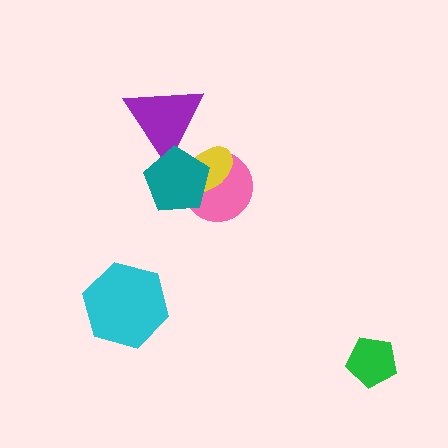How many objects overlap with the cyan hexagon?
0 objects overlap with the cyan hexagon.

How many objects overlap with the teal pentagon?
3 objects overlap with the teal pentagon.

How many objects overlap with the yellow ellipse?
2 objects overlap with the yellow ellipse.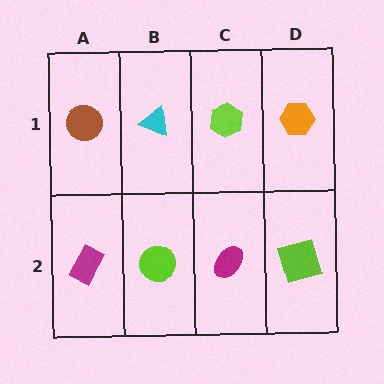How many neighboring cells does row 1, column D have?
2.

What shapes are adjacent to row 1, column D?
A lime square (row 2, column D), a lime hexagon (row 1, column C).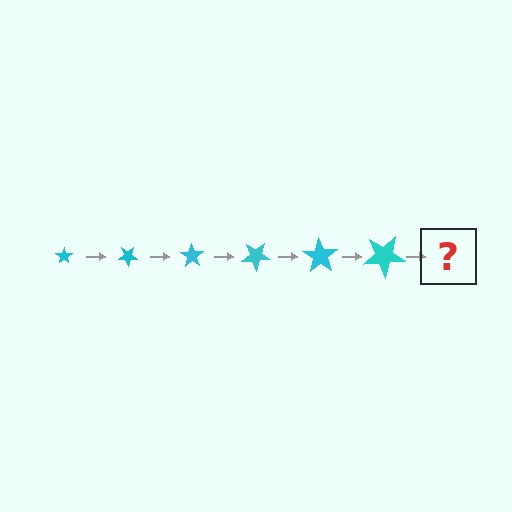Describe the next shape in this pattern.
It should be a star, larger than the previous one and rotated 210 degrees from the start.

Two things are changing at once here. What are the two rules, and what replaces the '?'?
The two rules are that the star grows larger each step and it rotates 35 degrees each step. The '?' should be a star, larger than the previous one and rotated 210 degrees from the start.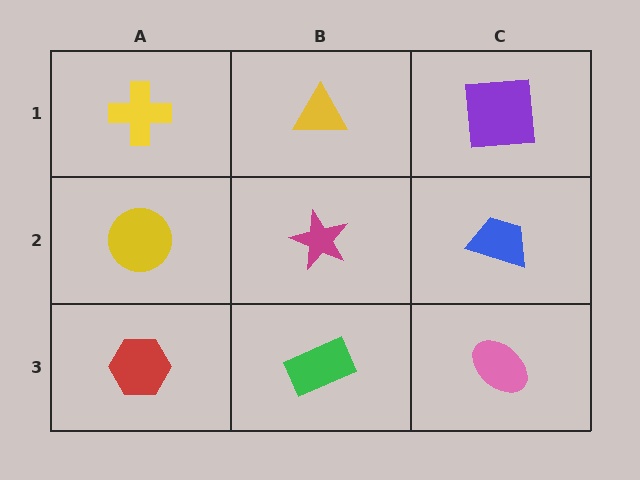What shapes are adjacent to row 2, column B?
A yellow triangle (row 1, column B), a green rectangle (row 3, column B), a yellow circle (row 2, column A), a blue trapezoid (row 2, column C).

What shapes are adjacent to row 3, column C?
A blue trapezoid (row 2, column C), a green rectangle (row 3, column B).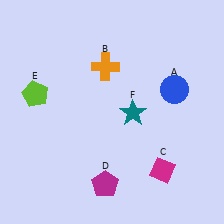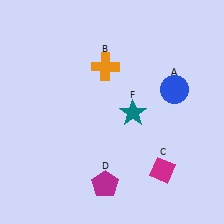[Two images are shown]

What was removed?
The lime pentagon (E) was removed in Image 2.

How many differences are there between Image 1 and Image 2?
There is 1 difference between the two images.